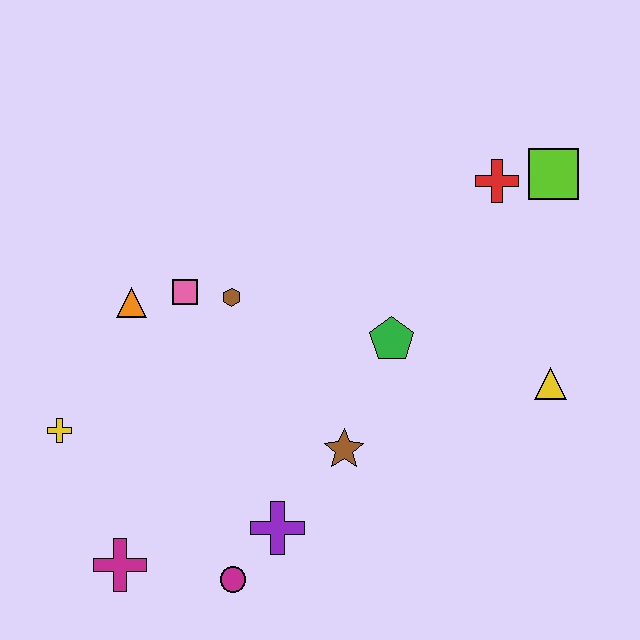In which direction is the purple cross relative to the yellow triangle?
The purple cross is to the left of the yellow triangle.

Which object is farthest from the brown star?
The lime square is farthest from the brown star.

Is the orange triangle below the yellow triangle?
No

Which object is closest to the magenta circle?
The purple cross is closest to the magenta circle.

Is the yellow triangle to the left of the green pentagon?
No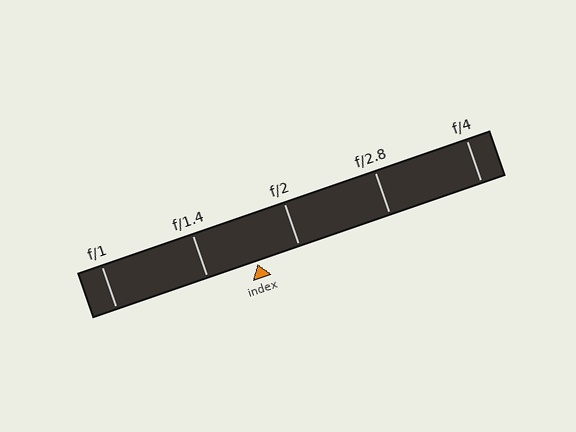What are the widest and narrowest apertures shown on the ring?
The widest aperture shown is f/1 and the narrowest is f/4.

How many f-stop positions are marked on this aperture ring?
There are 5 f-stop positions marked.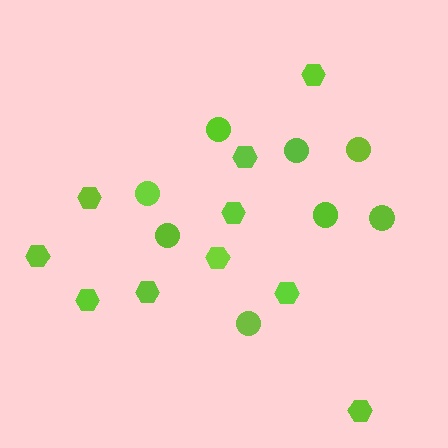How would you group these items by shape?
There are 2 groups: one group of circles (8) and one group of hexagons (10).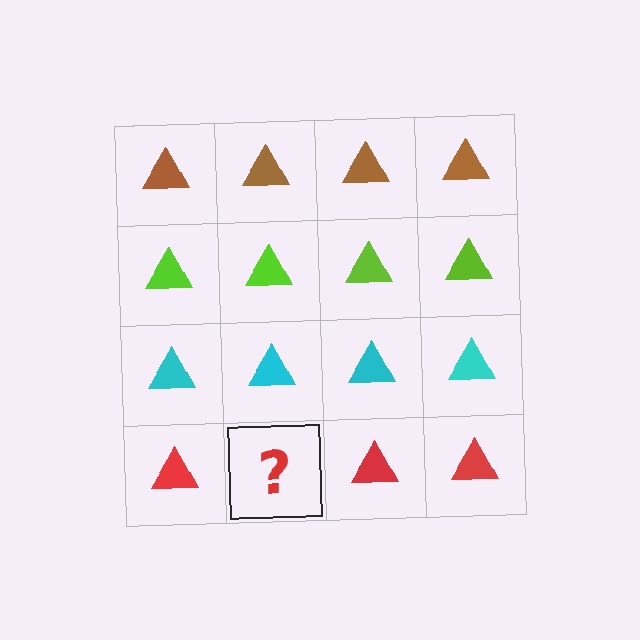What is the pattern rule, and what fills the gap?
The rule is that each row has a consistent color. The gap should be filled with a red triangle.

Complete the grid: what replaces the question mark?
The question mark should be replaced with a red triangle.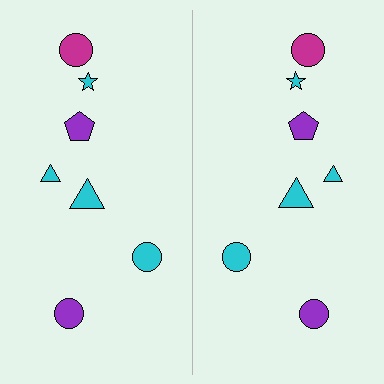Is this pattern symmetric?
Yes, this pattern has bilateral (reflection) symmetry.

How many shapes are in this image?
There are 14 shapes in this image.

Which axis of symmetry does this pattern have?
The pattern has a vertical axis of symmetry running through the center of the image.